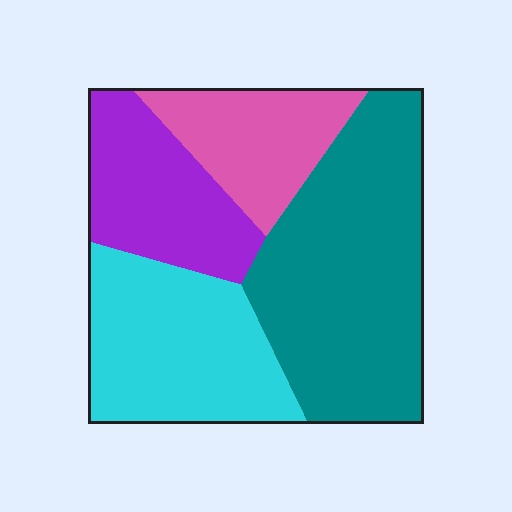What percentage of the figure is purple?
Purple takes up about one fifth (1/5) of the figure.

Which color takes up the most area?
Teal, at roughly 40%.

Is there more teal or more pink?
Teal.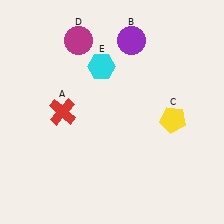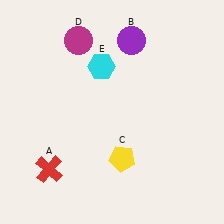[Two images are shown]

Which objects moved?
The objects that moved are: the red cross (A), the yellow pentagon (C).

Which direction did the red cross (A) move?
The red cross (A) moved down.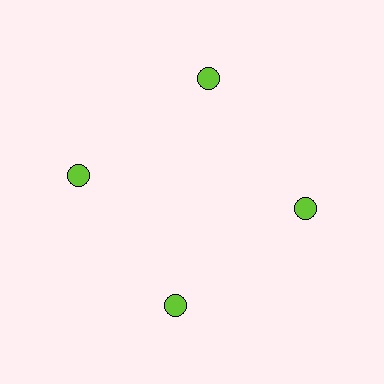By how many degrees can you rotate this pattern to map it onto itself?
The pattern maps onto itself every 90 degrees of rotation.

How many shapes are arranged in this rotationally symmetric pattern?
There are 4 shapes, arranged in 4 groups of 1.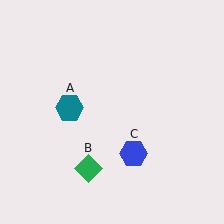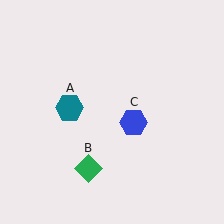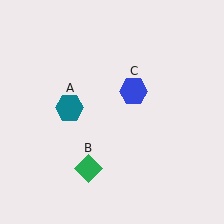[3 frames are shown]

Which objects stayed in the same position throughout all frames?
Teal hexagon (object A) and green diamond (object B) remained stationary.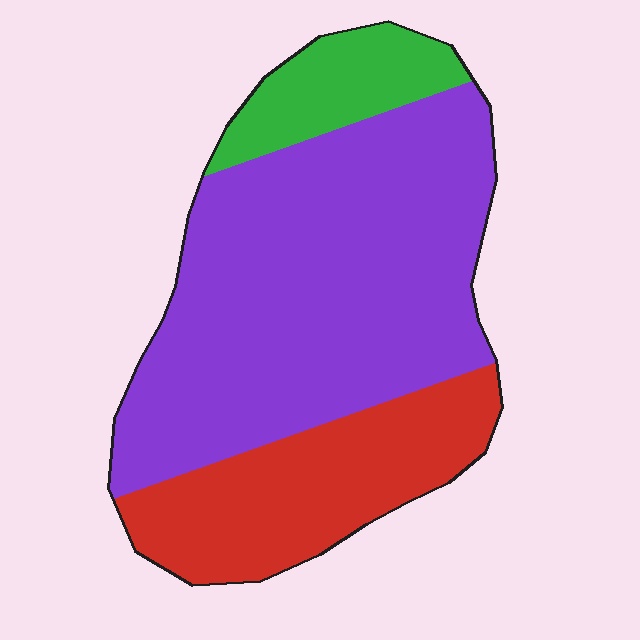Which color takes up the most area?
Purple, at roughly 60%.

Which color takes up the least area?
Green, at roughly 10%.